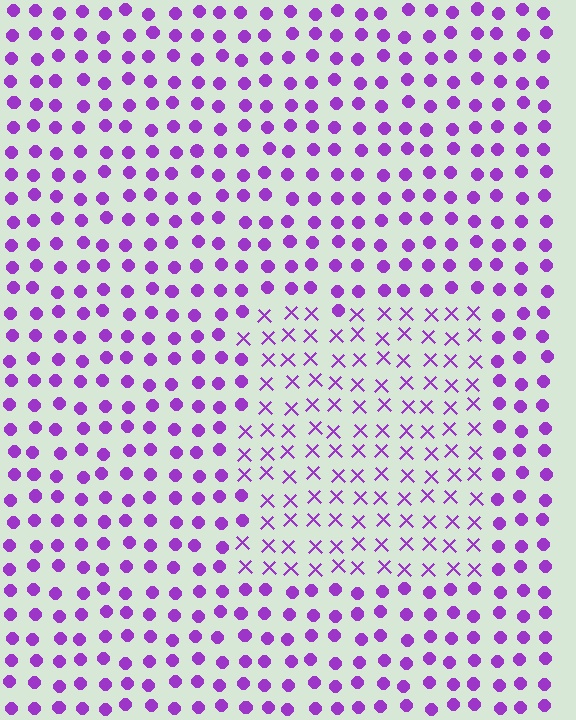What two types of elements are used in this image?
The image uses X marks inside the rectangle region and circles outside it.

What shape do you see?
I see a rectangle.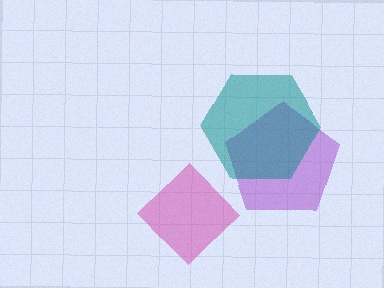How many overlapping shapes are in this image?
There are 3 overlapping shapes in the image.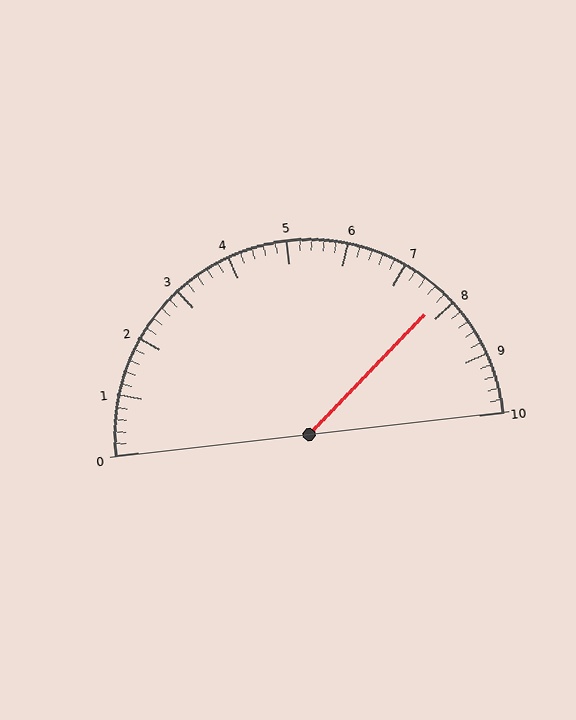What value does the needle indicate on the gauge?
The needle indicates approximately 7.8.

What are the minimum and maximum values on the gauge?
The gauge ranges from 0 to 10.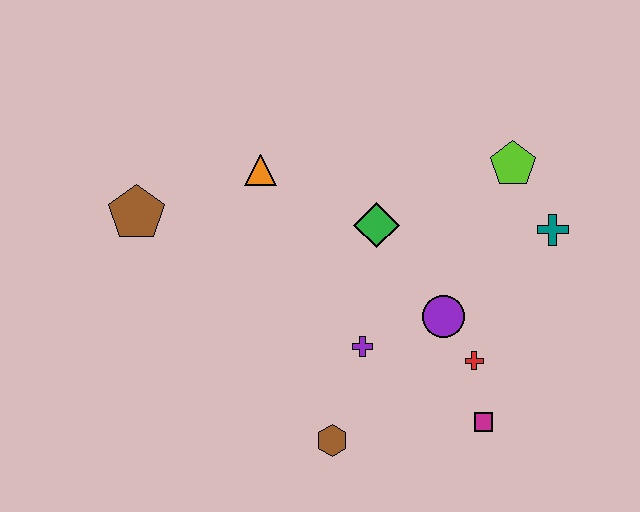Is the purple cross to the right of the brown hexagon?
Yes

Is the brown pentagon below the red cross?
No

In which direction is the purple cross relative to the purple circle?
The purple cross is to the left of the purple circle.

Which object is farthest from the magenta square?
The brown pentagon is farthest from the magenta square.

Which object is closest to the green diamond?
The purple circle is closest to the green diamond.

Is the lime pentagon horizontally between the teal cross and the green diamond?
Yes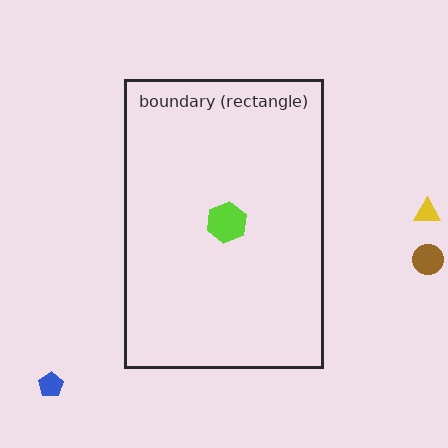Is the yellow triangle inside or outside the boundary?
Outside.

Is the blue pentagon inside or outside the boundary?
Outside.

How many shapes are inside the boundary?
1 inside, 3 outside.